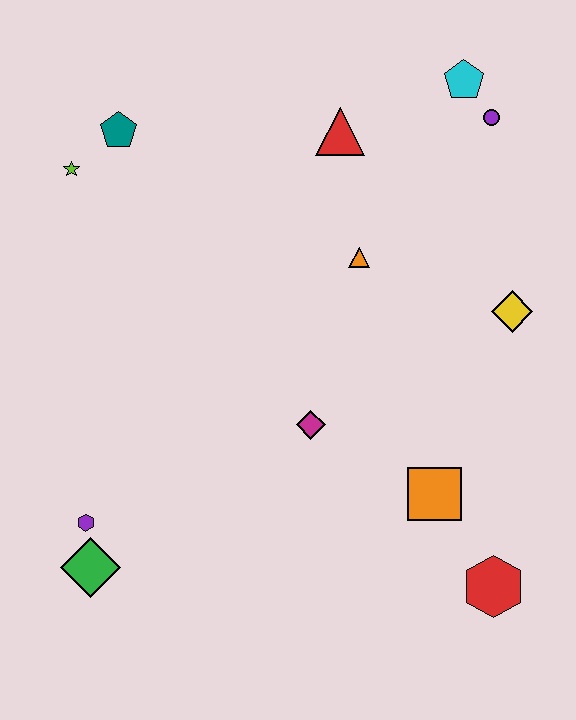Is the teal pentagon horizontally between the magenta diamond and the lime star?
Yes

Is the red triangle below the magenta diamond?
No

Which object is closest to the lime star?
The teal pentagon is closest to the lime star.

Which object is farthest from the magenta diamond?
The cyan pentagon is farthest from the magenta diamond.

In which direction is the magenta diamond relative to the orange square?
The magenta diamond is to the left of the orange square.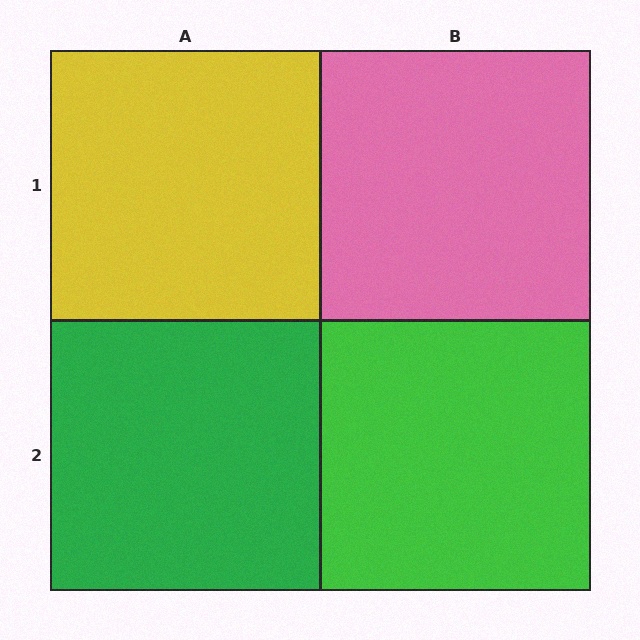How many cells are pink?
1 cell is pink.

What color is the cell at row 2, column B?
Green.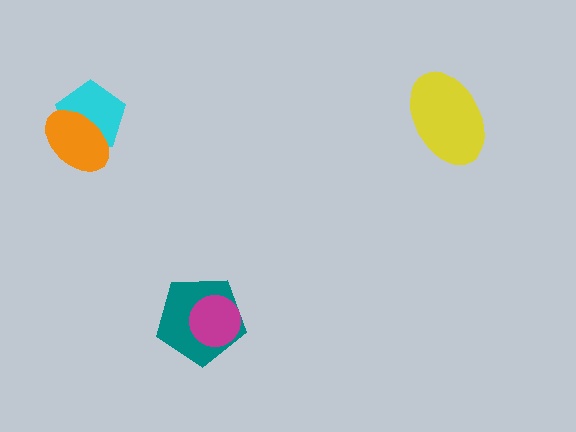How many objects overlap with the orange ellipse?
1 object overlaps with the orange ellipse.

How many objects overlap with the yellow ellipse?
0 objects overlap with the yellow ellipse.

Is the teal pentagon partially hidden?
Yes, it is partially covered by another shape.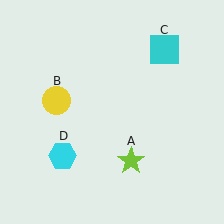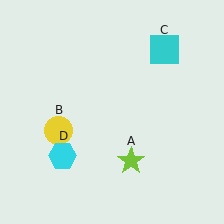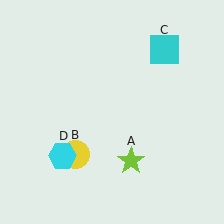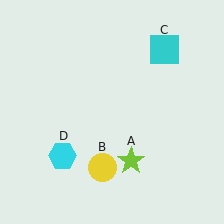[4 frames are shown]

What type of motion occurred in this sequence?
The yellow circle (object B) rotated counterclockwise around the center of the scene.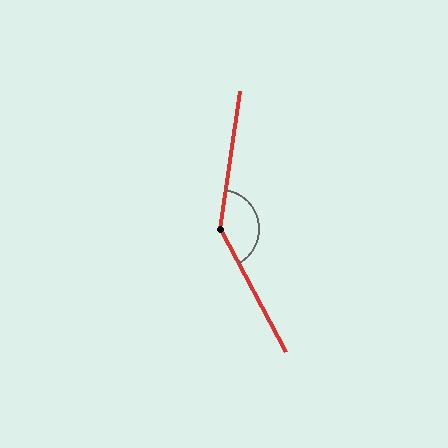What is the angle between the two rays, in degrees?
Approximately 144 degrees.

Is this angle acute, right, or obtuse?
It is obtuse.